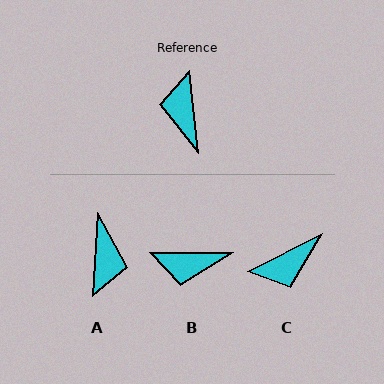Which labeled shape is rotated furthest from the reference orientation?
A, about 170 degrees away.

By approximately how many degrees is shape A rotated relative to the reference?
Approximately 170 degrees counter-clockwise.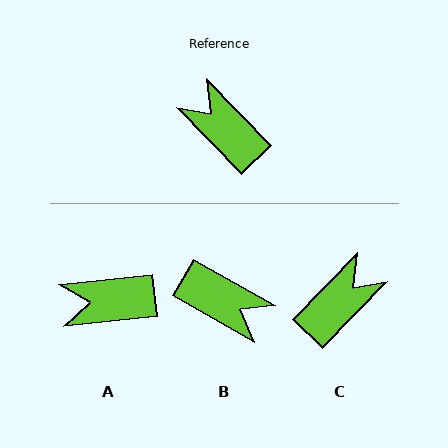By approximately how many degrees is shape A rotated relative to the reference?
Approximately 53 degrees counter-clockwise.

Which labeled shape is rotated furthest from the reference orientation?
B, about 163 degrees away.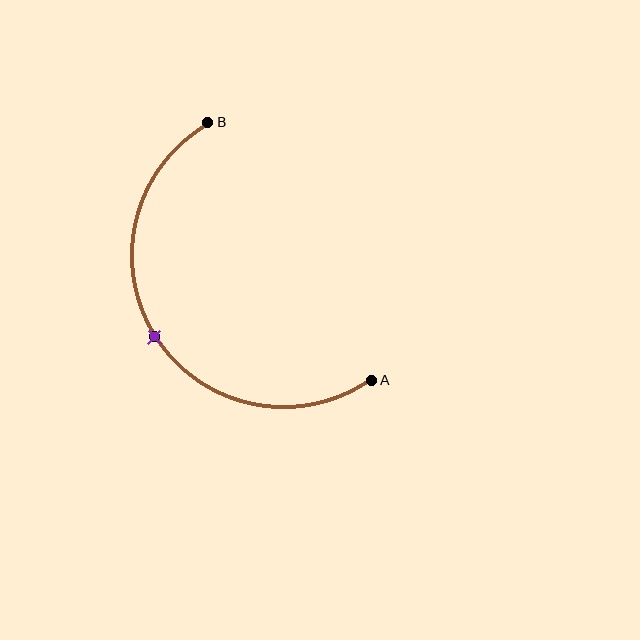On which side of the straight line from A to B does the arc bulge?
The arc bulges to the left of the straight line connecting A and B.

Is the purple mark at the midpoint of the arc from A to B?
Yes. The purple mark lies on the arc at equal arc-length from both A and B — it is the arc midpoint.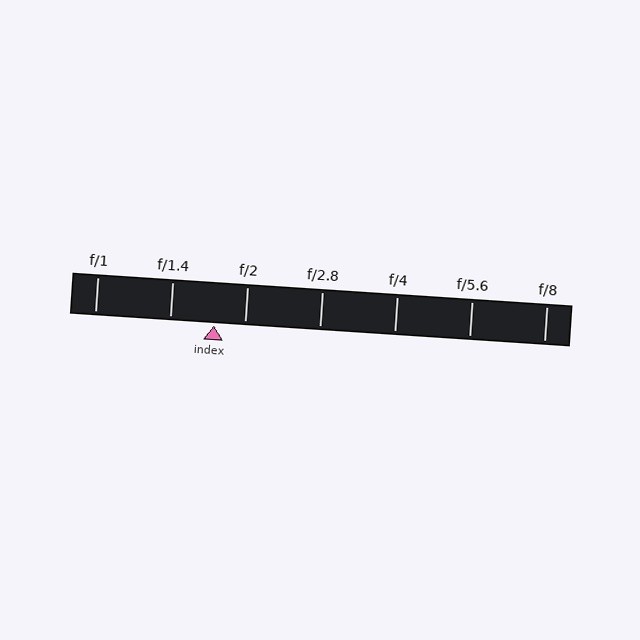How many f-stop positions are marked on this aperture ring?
There are 7 f-stop positions marked.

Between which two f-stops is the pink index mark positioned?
The index mark is between f/1.4 and f/2.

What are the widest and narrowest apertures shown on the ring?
The widest aperture shown is f/1 and the narrowest is f/8.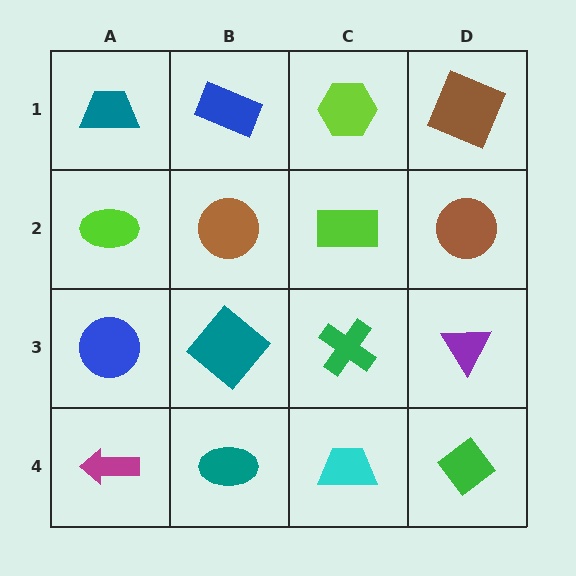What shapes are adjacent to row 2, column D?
A brown square (row 1, column D), a purple triangle (row 3, column D), a lime rectangle (row 2, column C).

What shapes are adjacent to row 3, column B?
A brown circle (row 2, column B), a teal ellipse (row 4, column B), a blue circle (row 3, column A), a green cross (row 3, column C).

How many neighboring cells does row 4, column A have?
2.